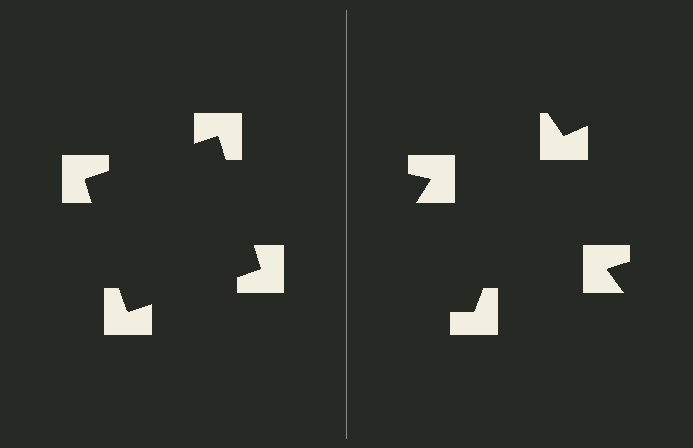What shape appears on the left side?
An illusory square.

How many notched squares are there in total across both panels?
8 — 4 on each side.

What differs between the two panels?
The notched squares are positioned identically on both sides; only the wedge orientations differ. On the left they align to a square; on the right they are misaligned.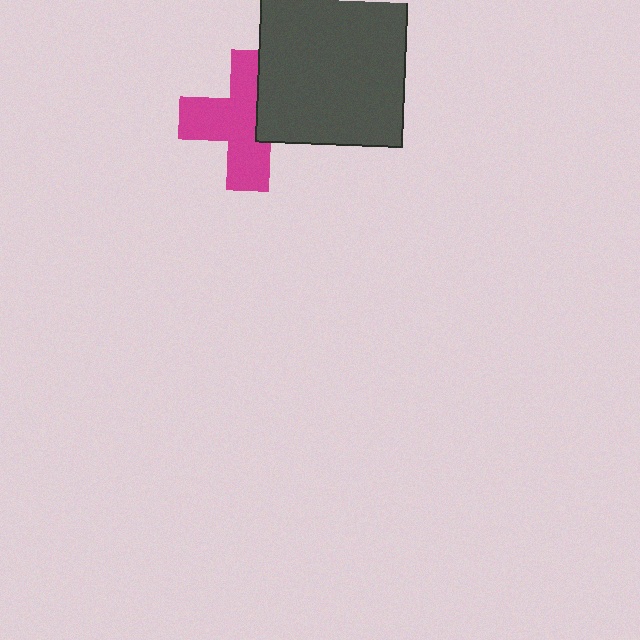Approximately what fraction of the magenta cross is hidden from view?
Roughly 36% of the magenta cross is hidden behind the dark gray square.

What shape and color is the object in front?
The object in front is a dark gray square.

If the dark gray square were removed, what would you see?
You would see the complete magenta cross.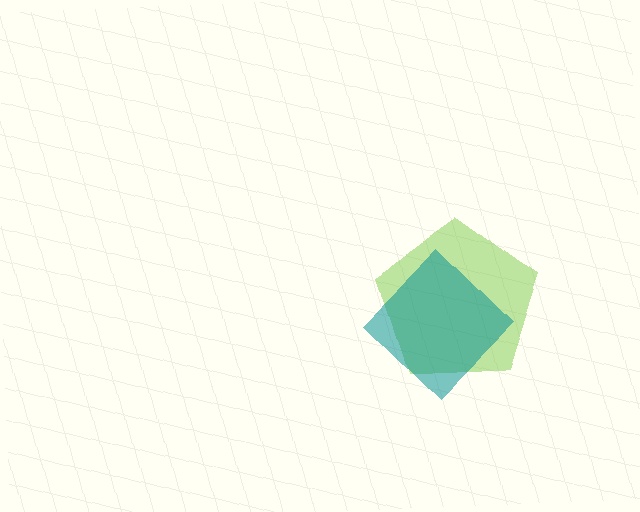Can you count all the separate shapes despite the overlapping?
Yes, there are 2 separate shapes.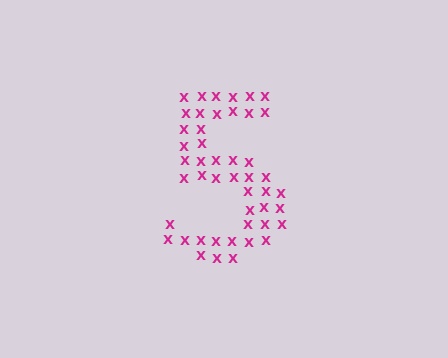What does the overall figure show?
The overall figure shows the digit 5.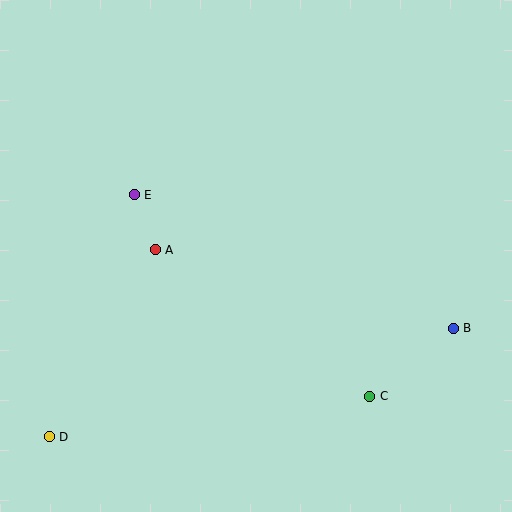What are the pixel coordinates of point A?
Point A is at (155, 250).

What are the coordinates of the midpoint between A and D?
The midpoint between A and D is at (102, 343).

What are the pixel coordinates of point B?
Point B is at (453, 328).